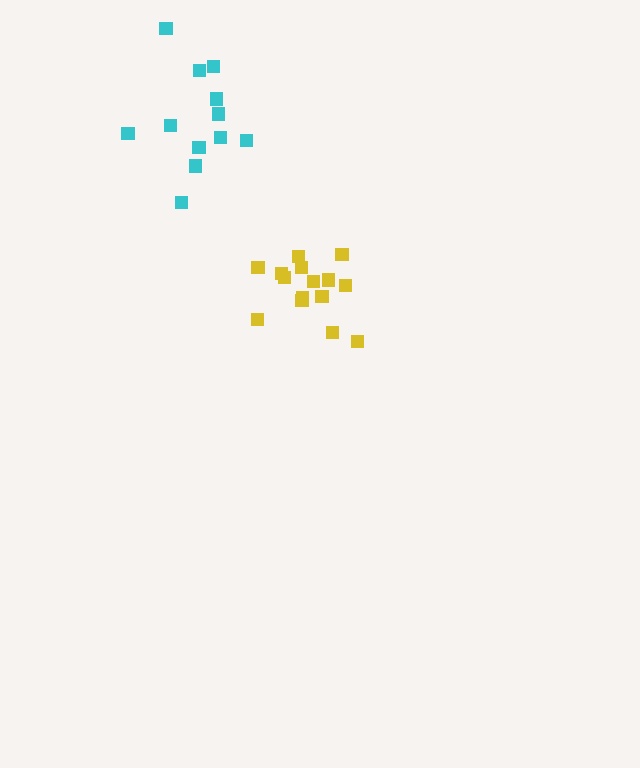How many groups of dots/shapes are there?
There are 2 groups.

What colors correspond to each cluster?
The clusters are colored: cyan, yellow.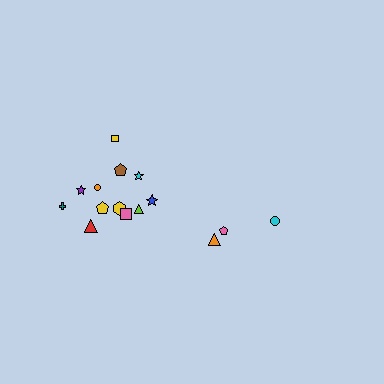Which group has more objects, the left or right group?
The left group.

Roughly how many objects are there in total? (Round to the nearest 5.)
Roughly 15 objects in total.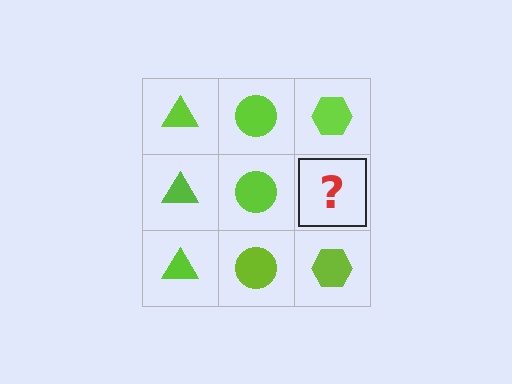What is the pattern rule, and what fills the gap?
The rule is that each column has a consistent shape. The gap should be filled with a lime hexagon.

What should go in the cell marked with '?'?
The missing cell should contain a lime hexagon.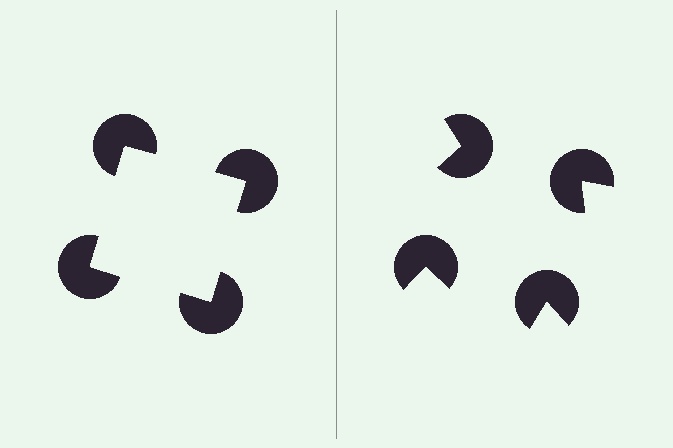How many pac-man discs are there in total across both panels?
8 — 4 on each side.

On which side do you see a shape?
An illusory square appears on the left side. On the right side the wedge cuts are rotated, so no coherent shape forms.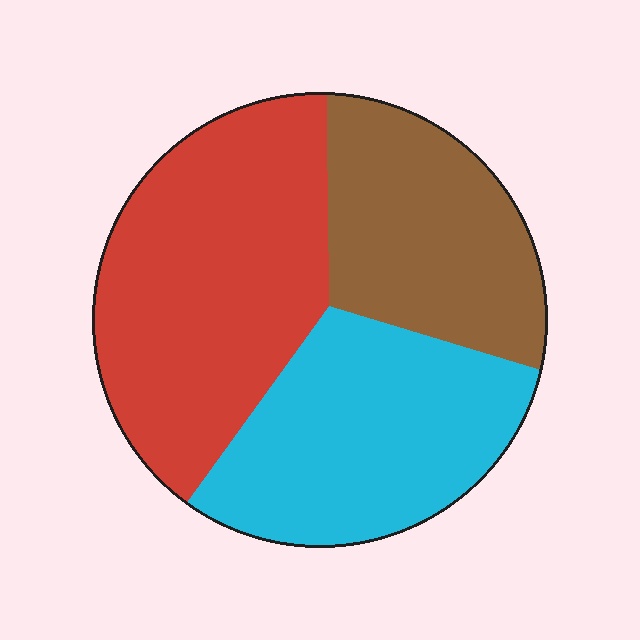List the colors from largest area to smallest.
From largest to smallest: red, cyan, brown.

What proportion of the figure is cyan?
Cyan covers around 35% of the figure.